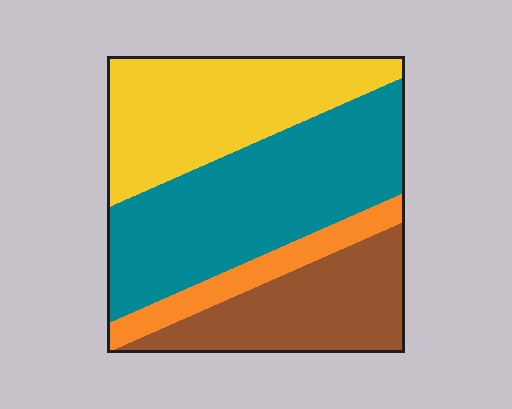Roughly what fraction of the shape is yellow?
Yellow takes up between a sixth and a third of the shape.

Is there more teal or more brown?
Teal.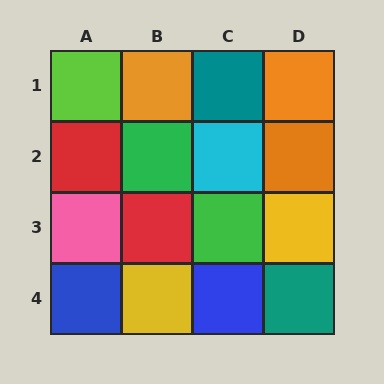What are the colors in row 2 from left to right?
Red, green, cyan, orange.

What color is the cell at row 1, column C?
Teal.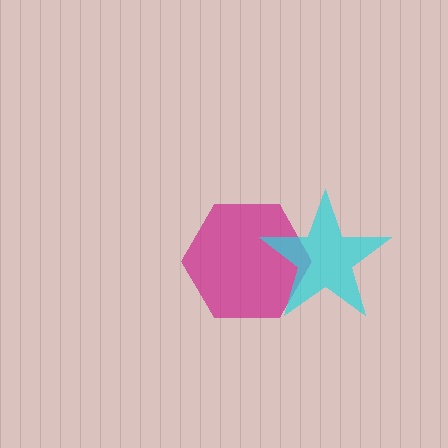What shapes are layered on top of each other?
The layered shapes are: a magenta hexagon, a cyan star.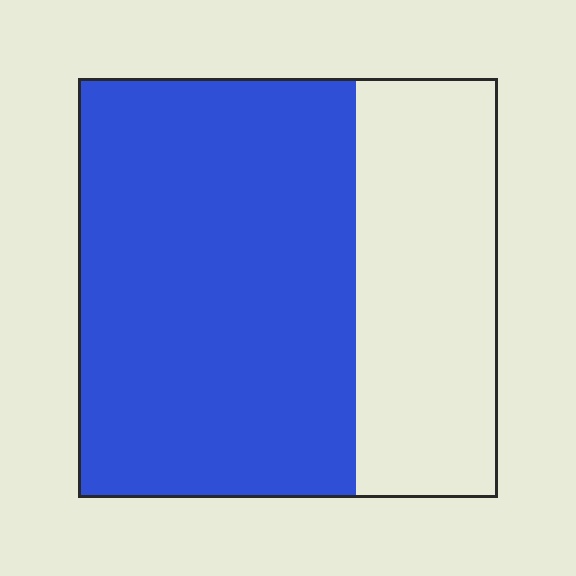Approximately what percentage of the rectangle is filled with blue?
Approximately 65%.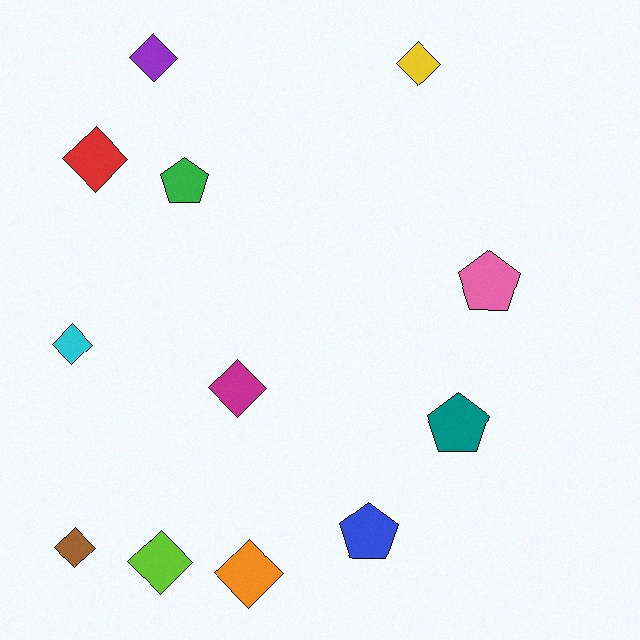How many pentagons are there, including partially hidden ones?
There are 4 pentagons.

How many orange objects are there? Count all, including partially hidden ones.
There is 1 orange object.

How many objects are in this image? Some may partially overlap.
There are 12 objects.